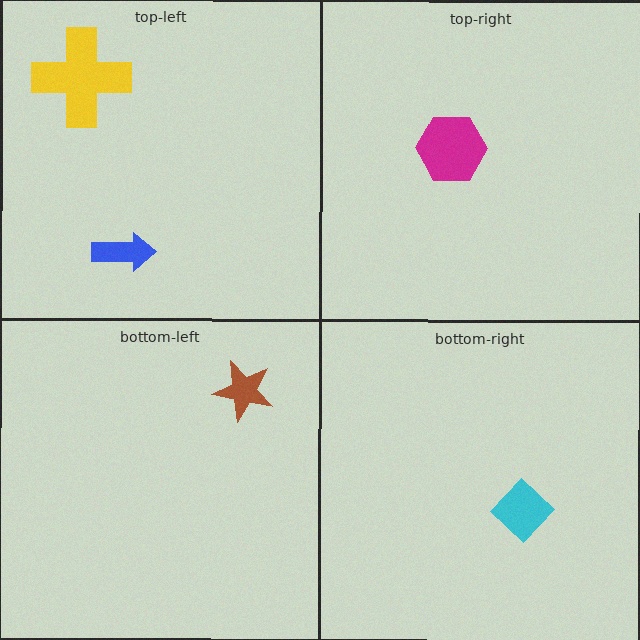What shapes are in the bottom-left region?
The brown star.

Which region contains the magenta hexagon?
The top-right region.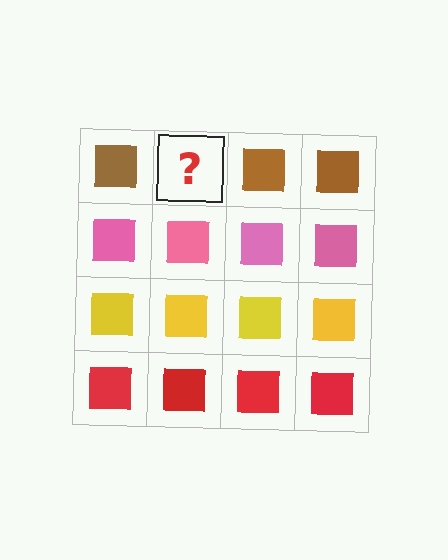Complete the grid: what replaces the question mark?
The question mark should be replaced with a brown square.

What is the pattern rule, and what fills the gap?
The rule is that each row has a consistent color. The gap should be filled with a brown square.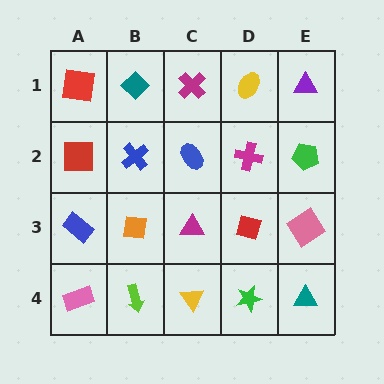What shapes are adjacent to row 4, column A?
A blue rectangle (row 3, column A), a lime arrow (row 4, column B).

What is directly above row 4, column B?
An orange square.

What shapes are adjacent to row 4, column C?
A magenta triangle (row 3, column C), a lime arrow (row 4, column B), a green star (row 4, column D).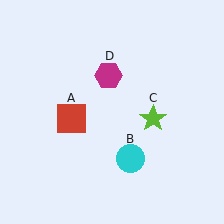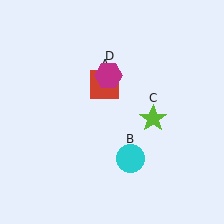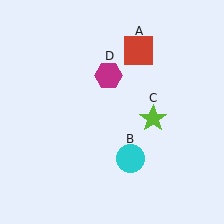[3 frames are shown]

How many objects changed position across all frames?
1 object changed position: red square (object A).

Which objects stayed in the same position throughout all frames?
Cyan circle (object B) and lime star (object C) and magenta hexagon (object D) remained stationary.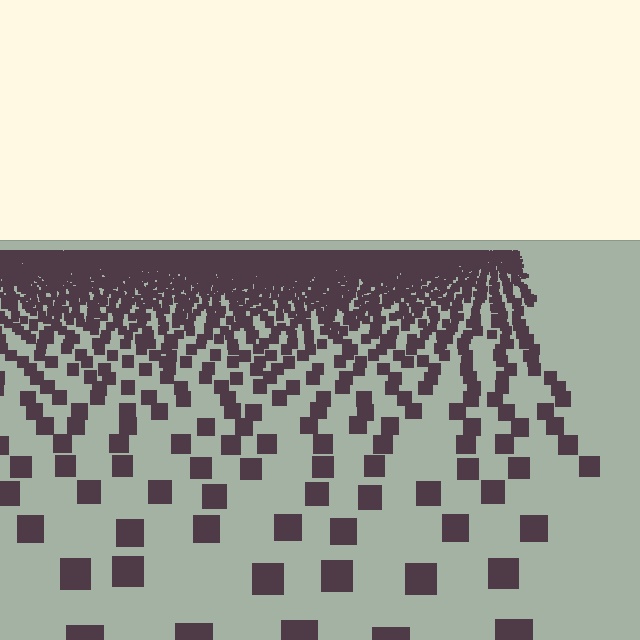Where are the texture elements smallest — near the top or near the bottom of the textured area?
Near the top.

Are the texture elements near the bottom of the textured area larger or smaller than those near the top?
Larger. Near the bottom, elements are closer to the viewer and appear at a bigger on-screen size.